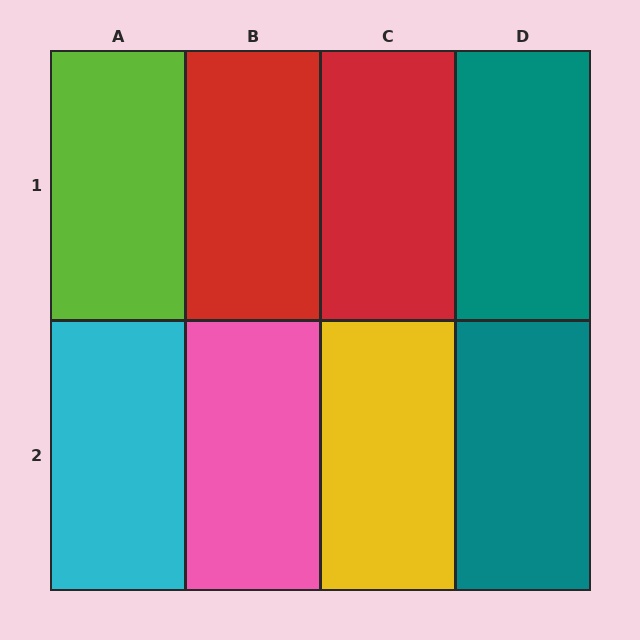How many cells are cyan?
1 cell is cyan.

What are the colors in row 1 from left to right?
Lime, red, red, teal.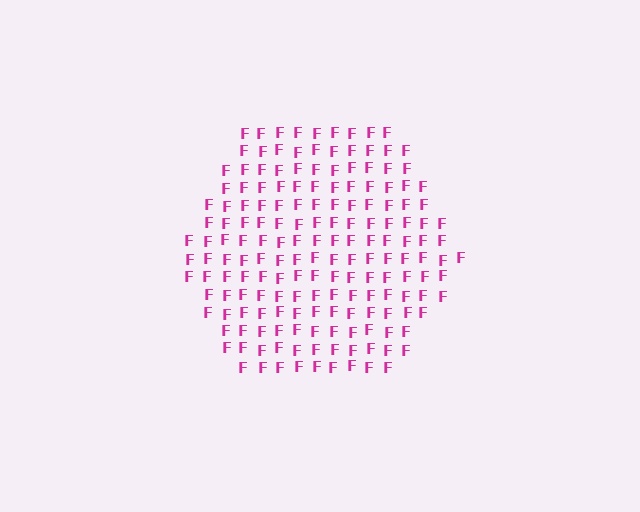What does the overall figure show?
The overall figure shows a hexagon.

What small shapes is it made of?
It is made of small letter F's.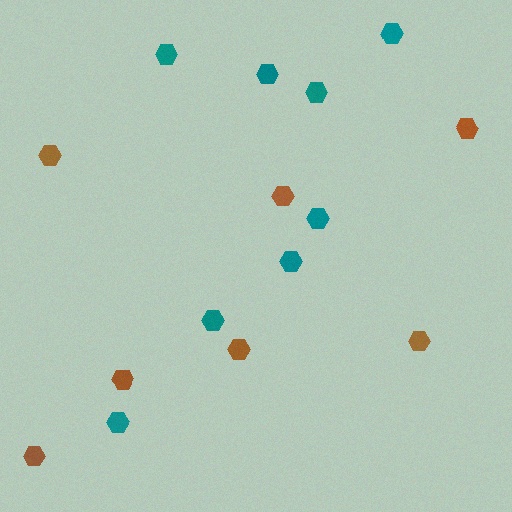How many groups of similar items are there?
There are 2 groups: one group of brown hexagons (7) and one group of teal hexagons (8).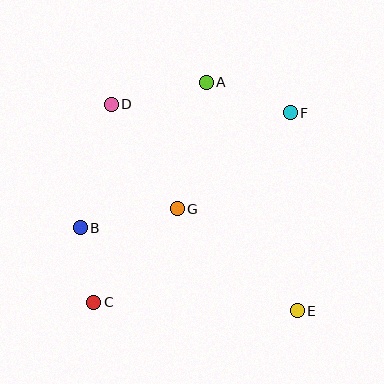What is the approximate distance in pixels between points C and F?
The distance between C and F is approximately 273 pixels.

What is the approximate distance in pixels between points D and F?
The distance between D and F is approximately 179 pixels.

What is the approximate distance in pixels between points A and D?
The distance between A and D is approximately 97 pixels.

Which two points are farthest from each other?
Points D and E are farthest from each other.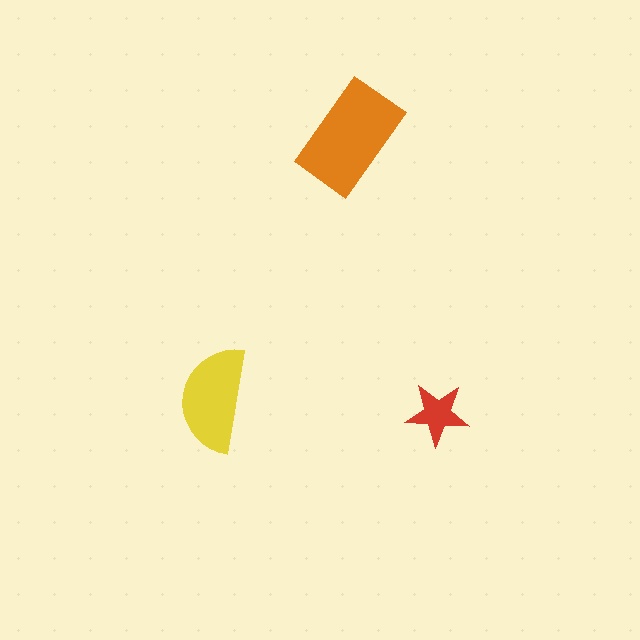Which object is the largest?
The orange rectangle.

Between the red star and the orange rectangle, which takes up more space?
The orange rectangle.